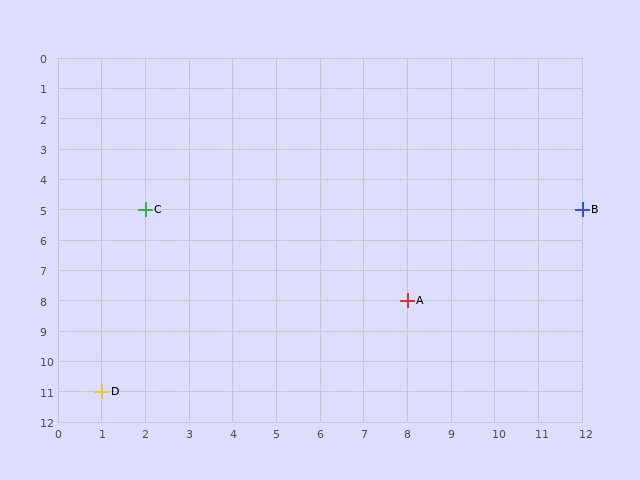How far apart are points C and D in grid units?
Points C and D are 1 column and 6 rows apart (about 6.1 grid units diagonally).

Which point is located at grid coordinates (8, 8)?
Point A is at (8, 8).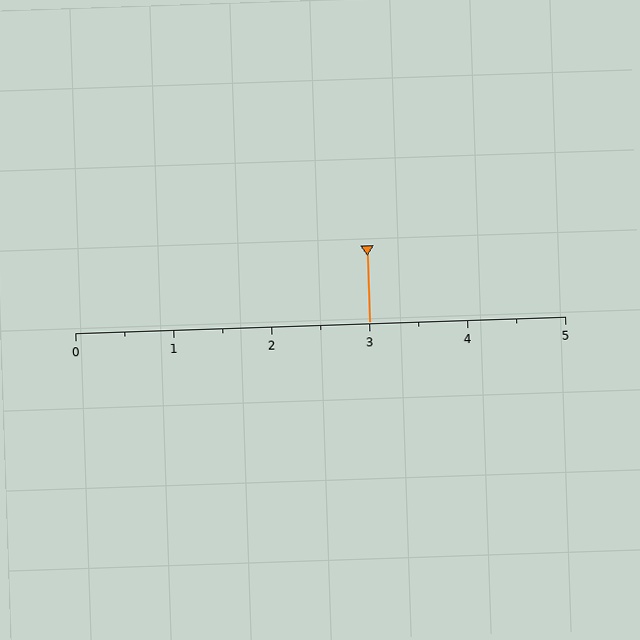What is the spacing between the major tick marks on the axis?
The major ticks are spaced 1 apart.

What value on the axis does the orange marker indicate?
The marker indicates approximately 3.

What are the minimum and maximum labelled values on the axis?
The axis runs from 0 to 5.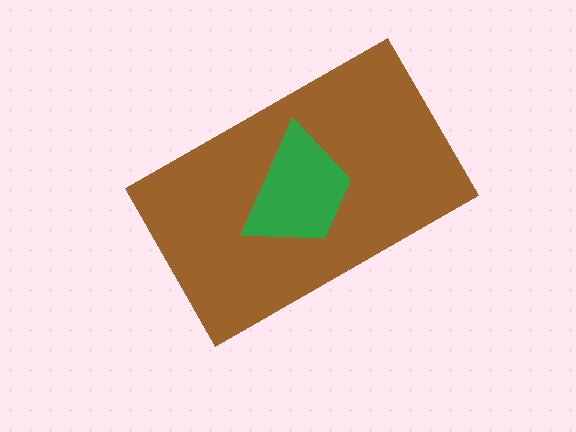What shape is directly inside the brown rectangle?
The green trapezoid.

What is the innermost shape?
The green trapezoid.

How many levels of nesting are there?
2.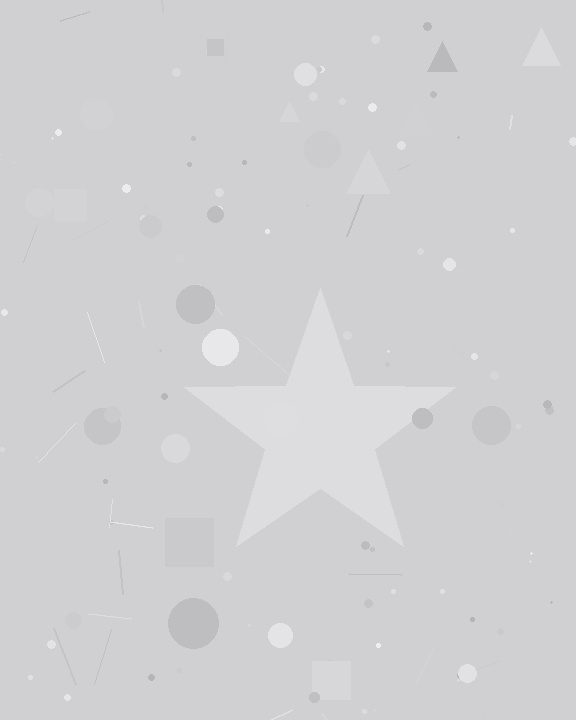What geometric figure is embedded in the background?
A star is embedded in the background.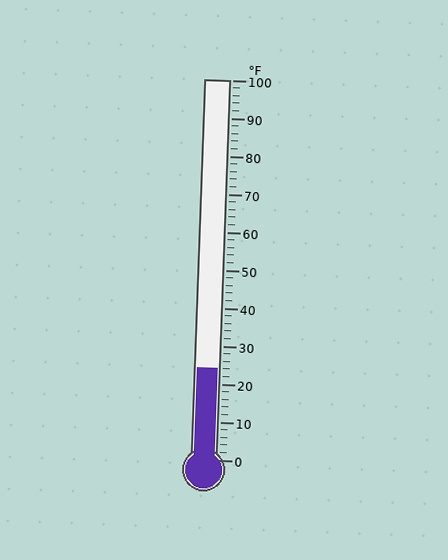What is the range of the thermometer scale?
The thermometer scale ranges from 0°F to 100°F.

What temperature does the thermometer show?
The thermometer shows approximately 24°F.